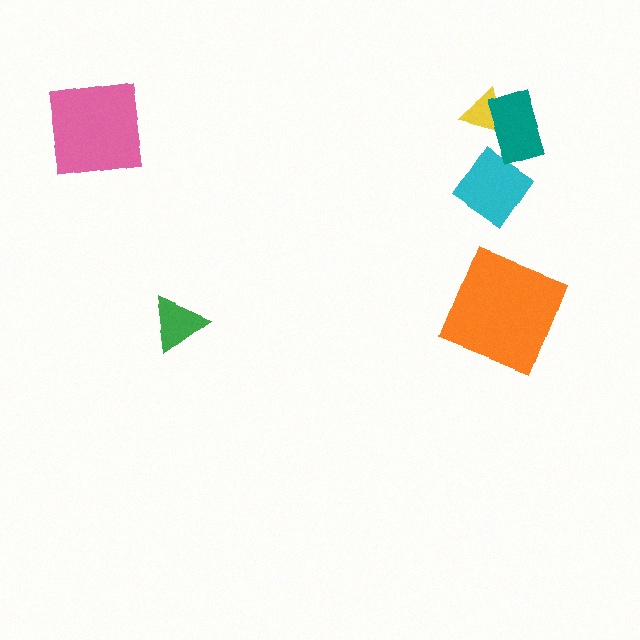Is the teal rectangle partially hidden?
No, no other shape covers it.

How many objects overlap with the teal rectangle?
2 objects overlap with the teal rectangle.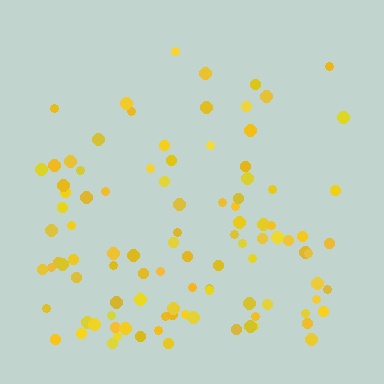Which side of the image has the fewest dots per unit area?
The top.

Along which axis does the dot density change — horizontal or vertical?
Vertical.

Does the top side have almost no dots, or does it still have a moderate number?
Still a moderate number, just noticeably fewer than the bottom.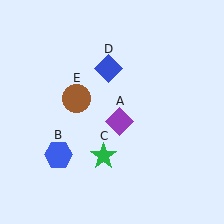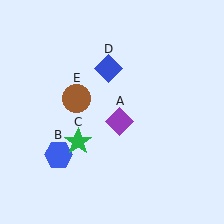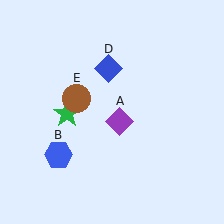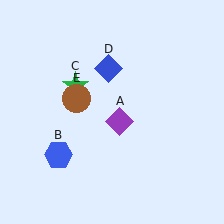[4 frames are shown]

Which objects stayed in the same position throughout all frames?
Purple diamond (object A) and blue hexagon (object B) and blue diamond (object D) and brown circle (object E) remained stationary.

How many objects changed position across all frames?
1 object changed position: green star (object C).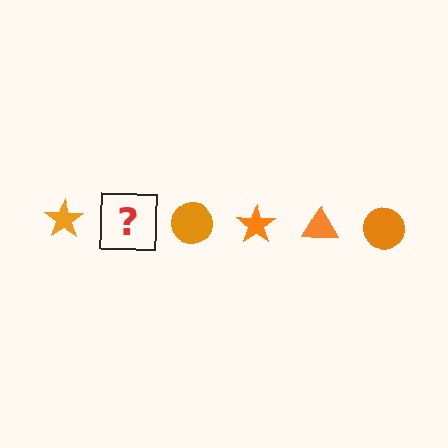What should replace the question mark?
The question mark should be replaced with an orange triangle.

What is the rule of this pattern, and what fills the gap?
The rule is that the pattern cycles through star, triangle, circle shapes in orange. The gap should be filled with an orange triangle.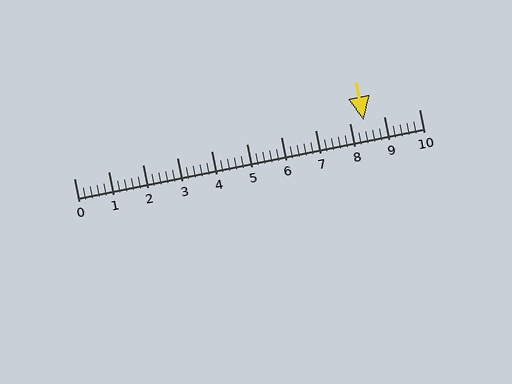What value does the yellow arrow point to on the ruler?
The yellow arrow points to approximately 8.4.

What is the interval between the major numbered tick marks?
The major tick marks are spaced 1 units apart.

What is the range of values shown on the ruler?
The ruler shows values from 0 to 10.